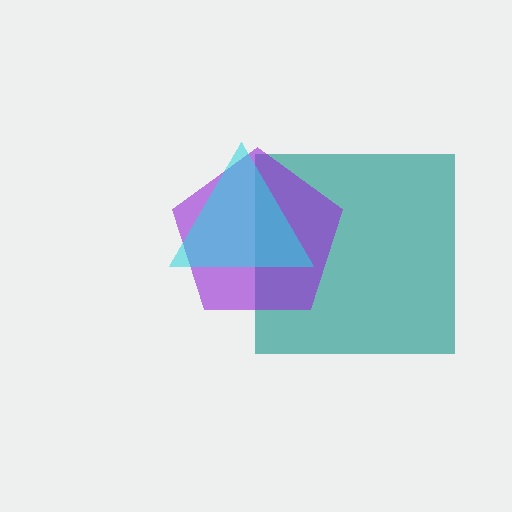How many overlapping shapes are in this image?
There are 3 overlapping shapes in the image.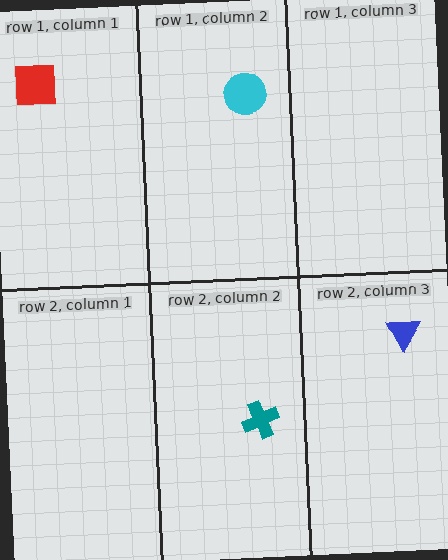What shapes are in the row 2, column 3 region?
The blue triangle.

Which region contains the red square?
The row 1, column 1 region.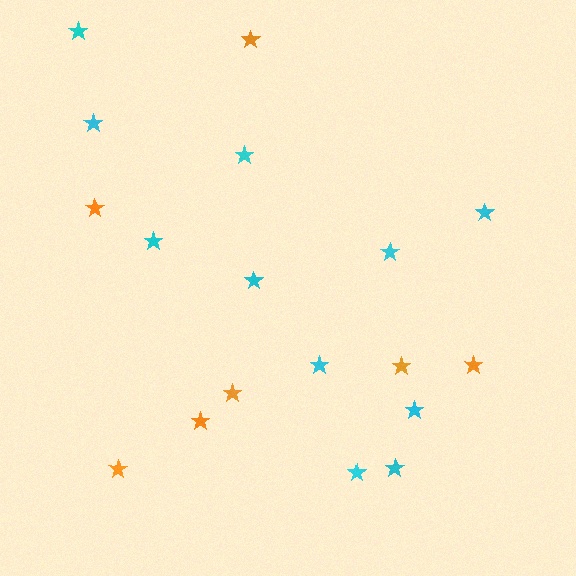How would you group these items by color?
There are 2 groups: one group of cyan stars (11) and one group of orange stars (7).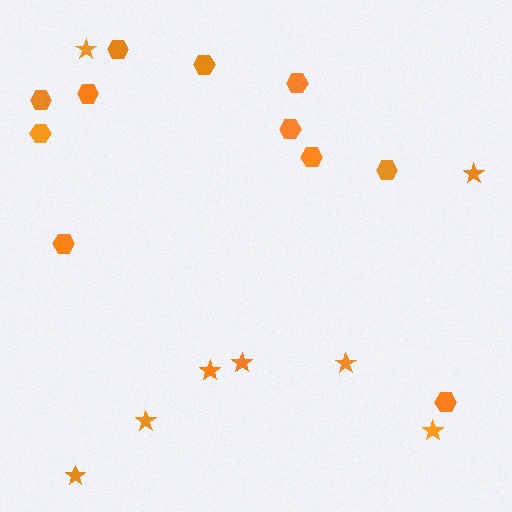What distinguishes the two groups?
There are 2 groups: one group of stars (8) and one group of hexagons (11).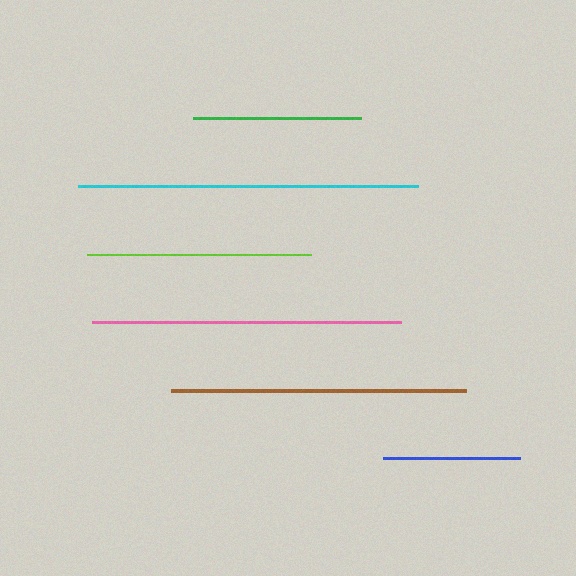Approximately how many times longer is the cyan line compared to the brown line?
The cyan line is approximately 1.2 times the length of the brown line.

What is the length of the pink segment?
The pink segment is approximately 309 pixels long.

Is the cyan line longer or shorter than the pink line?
The cyan line is longer than the pink line.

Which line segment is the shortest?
The blue line is the shortest at approximately 137 pixels.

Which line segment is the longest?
The cyan line is the longest at approximately 340 pixels.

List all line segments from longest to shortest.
From longest to shortest: cyan, pink, brown, lime, green, blue.